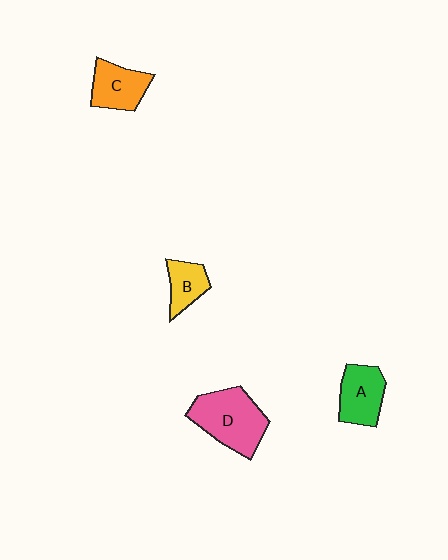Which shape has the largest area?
Shape D (pink).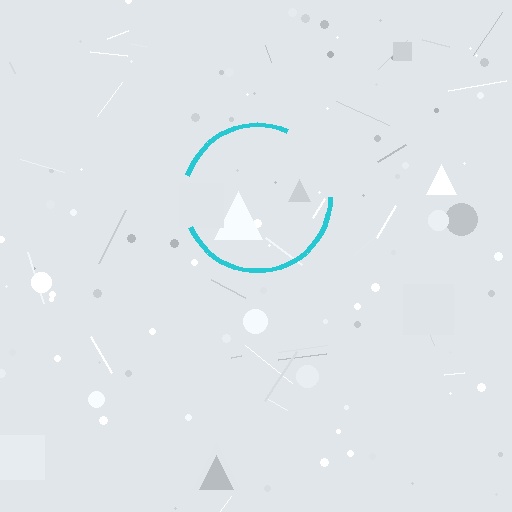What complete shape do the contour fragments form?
The contour fragments form a circle.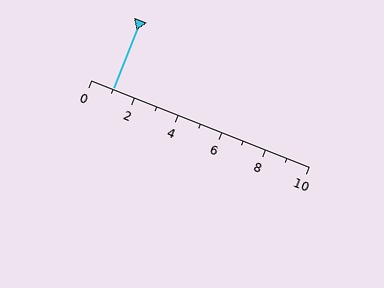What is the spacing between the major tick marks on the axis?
The major ticks are spaced 2 apart.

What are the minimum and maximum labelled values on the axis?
The axis runs from 0 to 10.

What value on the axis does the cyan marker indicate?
The marker indicates approximately 1.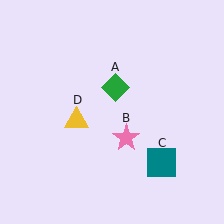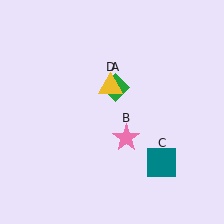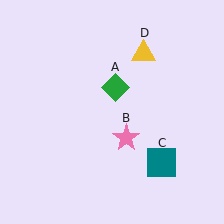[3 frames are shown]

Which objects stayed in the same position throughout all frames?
Green diamond (object A) and pink star (object B) and teal square (object C) remained stationary.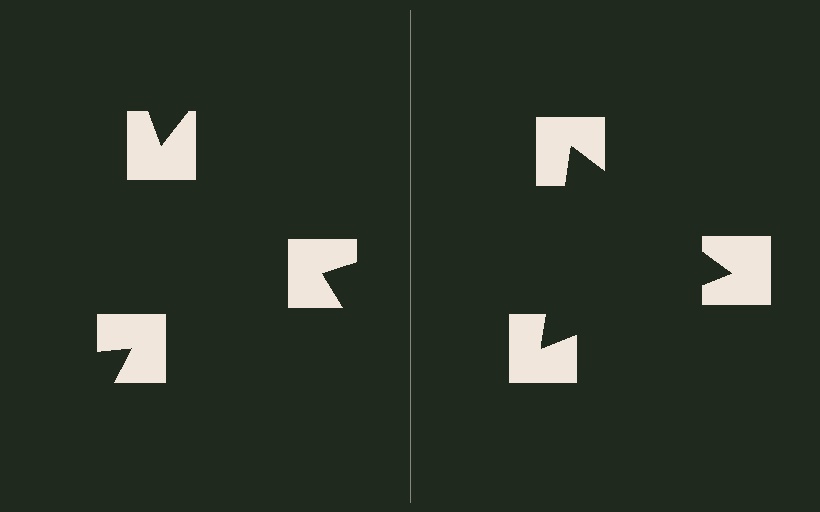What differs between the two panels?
The notched squares are positioned identically on both sides; only the wedge orientations differ. On the right they align to a triangle; on the left they are misaligned.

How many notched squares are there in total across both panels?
6 — 3 on each side.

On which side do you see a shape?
An illusory triangle appears on the right side. On the left side the wedge cuts are rotated, so no coherent shape forms.